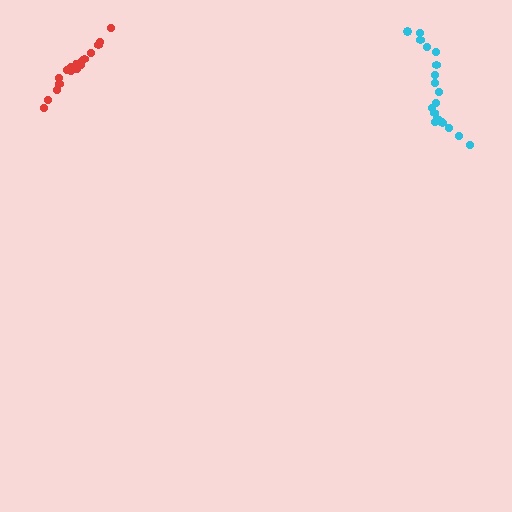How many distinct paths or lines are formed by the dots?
There are 2 distinct paths.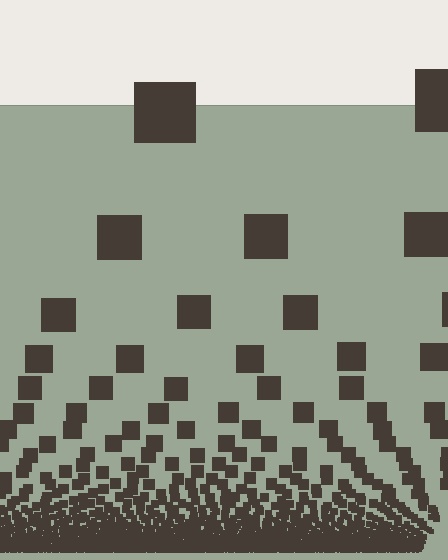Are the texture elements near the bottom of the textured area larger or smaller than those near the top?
Smaller. The gradient is inverted — elements near the bottom are smaller and denser.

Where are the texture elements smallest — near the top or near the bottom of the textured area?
Near the bottom.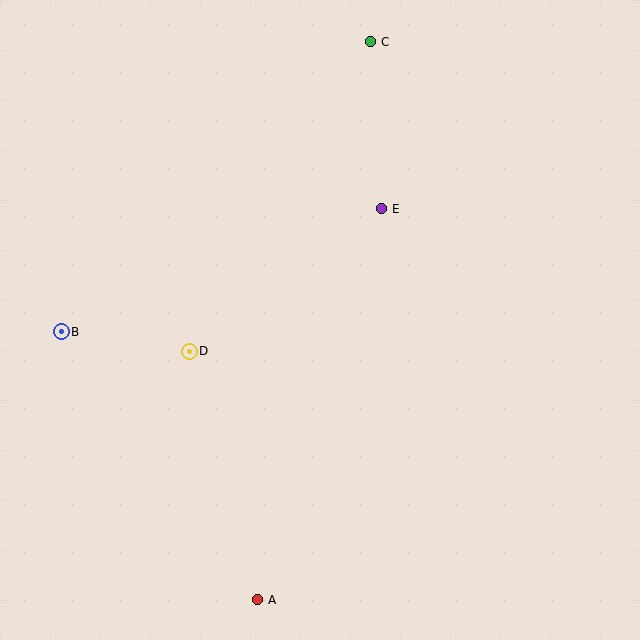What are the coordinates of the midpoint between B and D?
The midpoint between B and D is at (125, 341).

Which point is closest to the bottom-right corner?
Point A is closest to the bottom-right corner.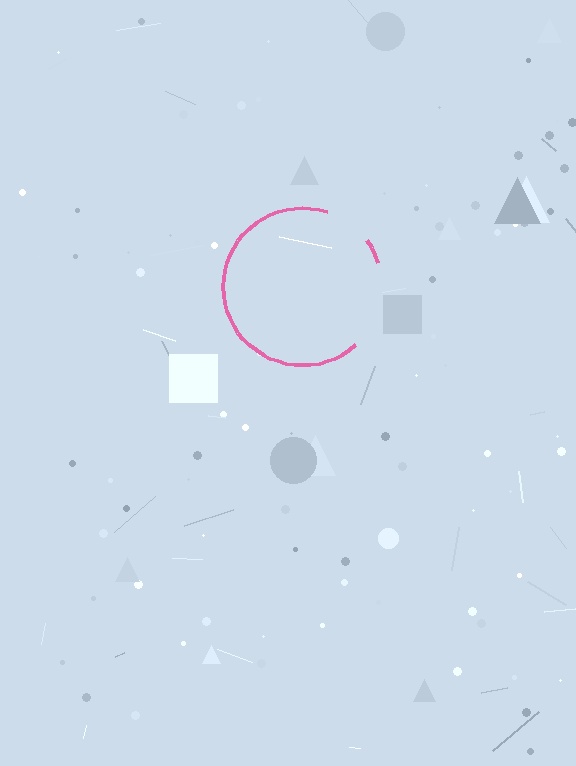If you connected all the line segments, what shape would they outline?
They would outline a circle.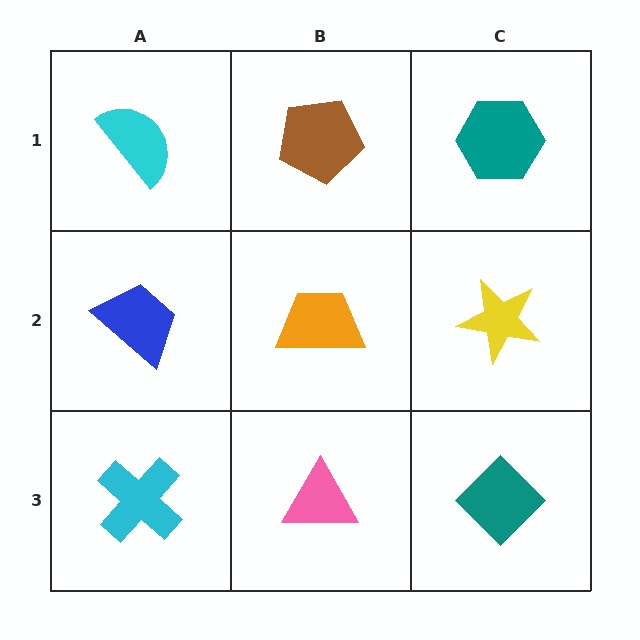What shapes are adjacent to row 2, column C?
A teal hexagon (row 1, column C), a teal diamond (row 3, column C), an orange trapezoid (row 2, column B).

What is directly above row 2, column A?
A cyan semicircle.